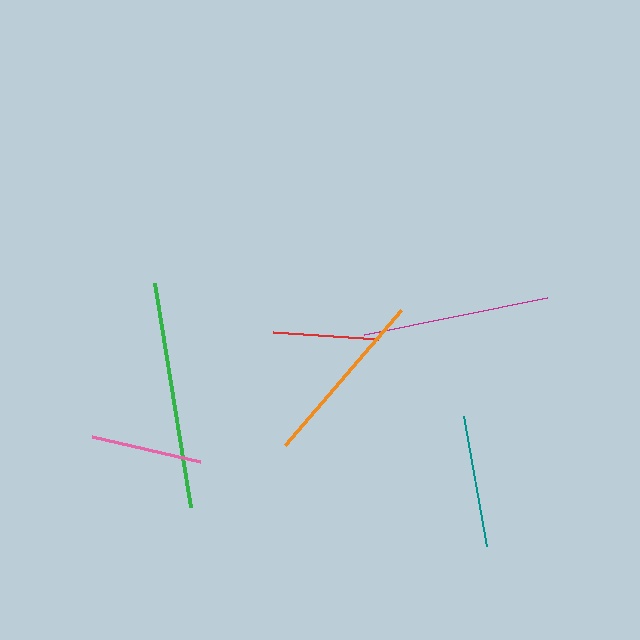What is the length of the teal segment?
The teal segment is approximately 132 pixels long.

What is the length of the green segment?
The green segment is approximately 226 pixels long.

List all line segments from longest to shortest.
From longest to shortest: green, magenta, orange, teal, pink, red.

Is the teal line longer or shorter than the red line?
The teal line is longer than the red line.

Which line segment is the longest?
The green line is the longest at approximately 226 pixels.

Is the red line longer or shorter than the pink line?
The pink line is longer than the red line.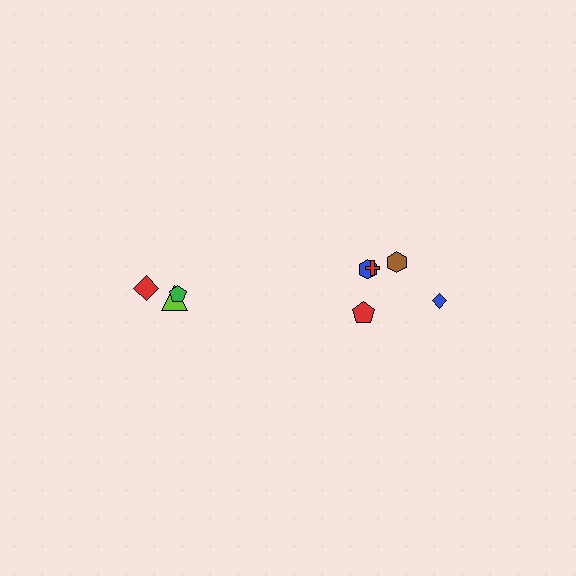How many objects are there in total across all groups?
There are 8 objects.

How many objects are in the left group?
There are 3 objects.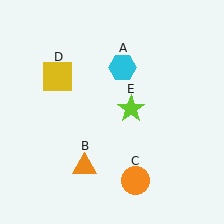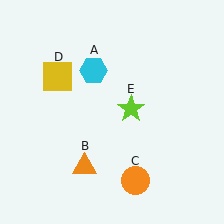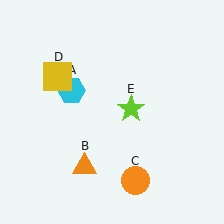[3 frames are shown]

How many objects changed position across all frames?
1 object changed position: cyan hexagon (object A).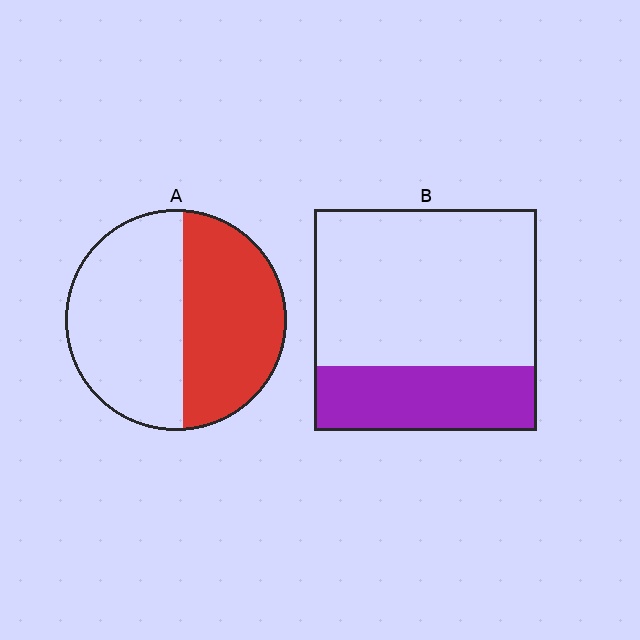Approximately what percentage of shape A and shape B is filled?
A is approximately 45% and B is approximately 30%.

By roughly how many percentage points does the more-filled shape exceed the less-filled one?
By roughly 15 percentage points (A over B).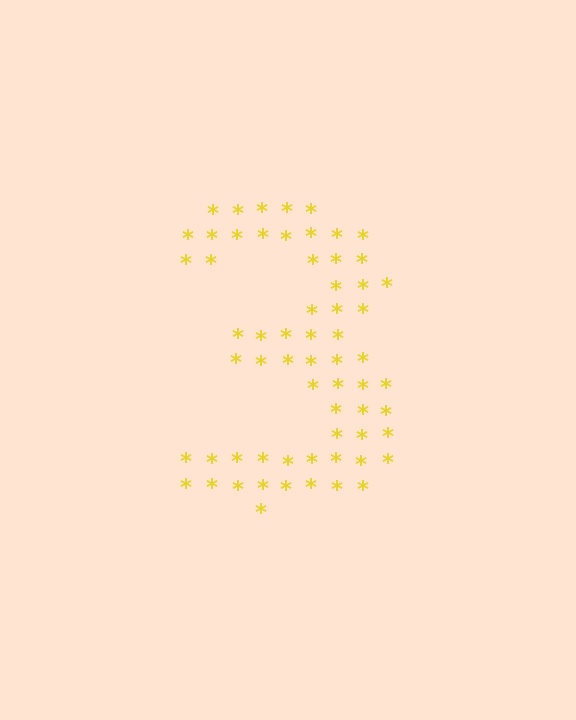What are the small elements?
The small elements are asterisks.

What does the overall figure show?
The overall figure shows the digit 3.